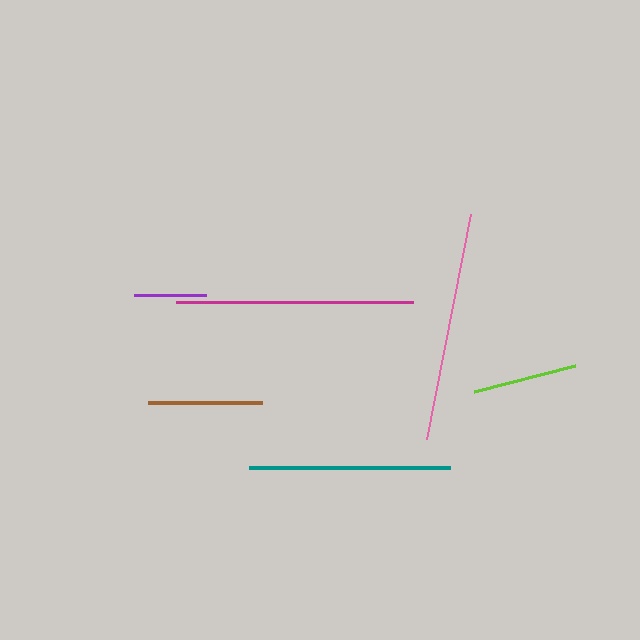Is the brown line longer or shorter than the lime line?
The brown line is longer than the lime line.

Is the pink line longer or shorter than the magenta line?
The magenta line is longer than the pink line.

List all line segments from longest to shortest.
From longest to shortest: magenta, pink, teal, brown, lime, purple.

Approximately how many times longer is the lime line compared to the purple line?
The lime line is approximately 1.5 times the length of the purple line.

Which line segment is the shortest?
The purple line is the shortest at approximately 71 pixels.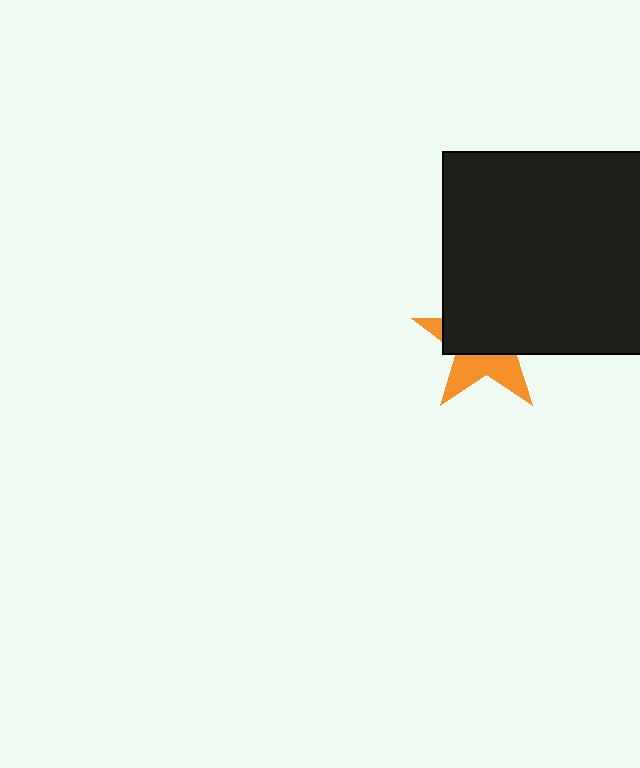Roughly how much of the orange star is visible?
A small part of it is visible (roughly 38%).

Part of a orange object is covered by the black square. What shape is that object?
It is a star.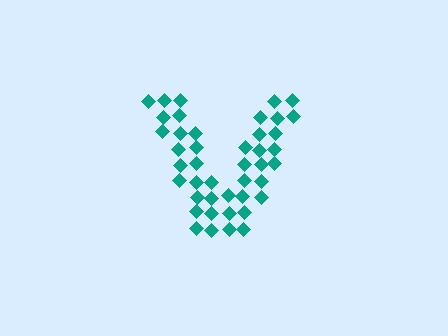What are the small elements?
The small elements are diamonds.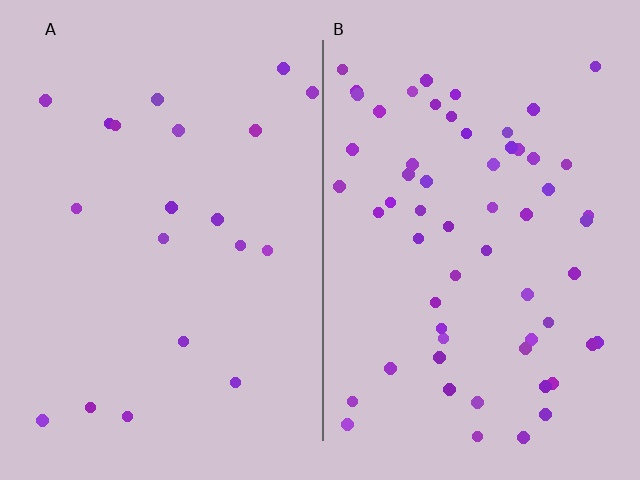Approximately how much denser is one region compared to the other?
Approximately 3.0× — region B over region A.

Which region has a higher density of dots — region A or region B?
B (the right).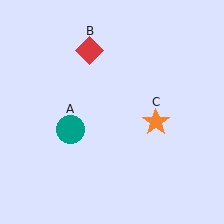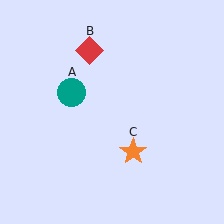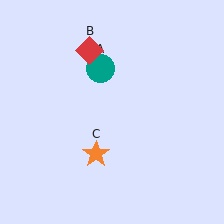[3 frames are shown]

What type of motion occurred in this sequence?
The teal circle (object A), orange star (object C) rotated clockwise around the center of the scene.